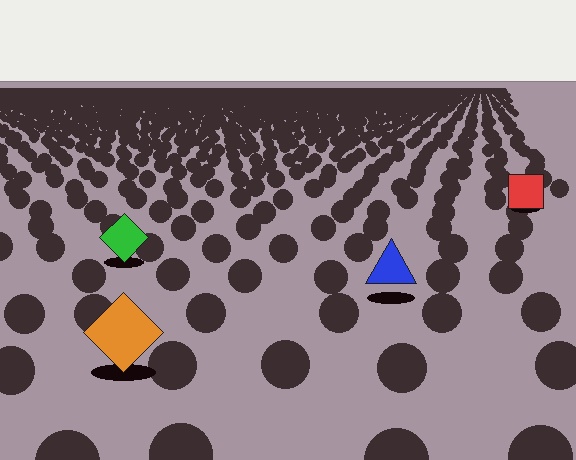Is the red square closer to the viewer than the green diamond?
No. The green diamond is closer — you can tell from the texture gradient: the ground texture is coarser near it.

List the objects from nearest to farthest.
From nearest to farthest: the orange diamond, the blue triangle, the green diamond, the red square.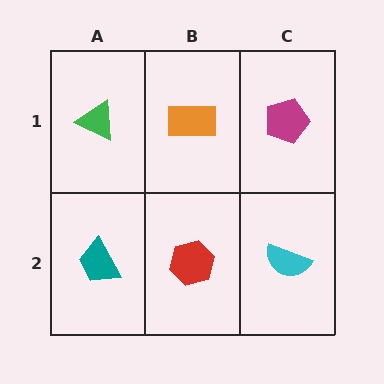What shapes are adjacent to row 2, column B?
An orange rectangle (row 1, column B), a teal trapezoid (row 2, column A), a cyan semicircle (row 2, column C).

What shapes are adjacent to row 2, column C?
A magenta pentagon (row 1, column C), a red hexagon (row 2, column B).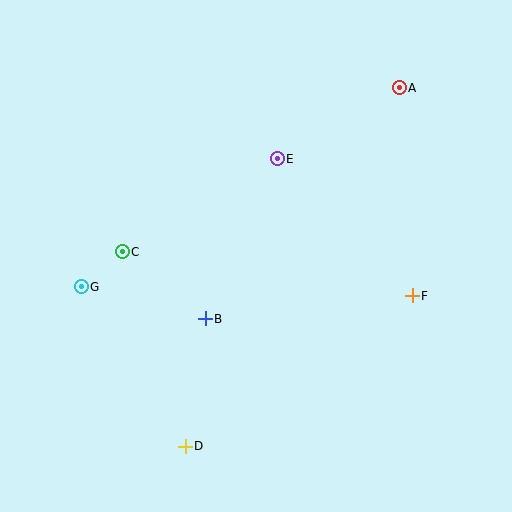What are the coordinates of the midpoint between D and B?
The midpoint between D and B is at (195, 382).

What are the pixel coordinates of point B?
Point B is at (205, 319).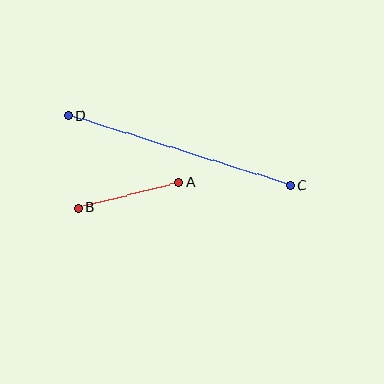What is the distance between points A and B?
The distance is approximately 103 pixels.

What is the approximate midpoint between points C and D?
The midpoint is at approximately (179, 150) pixels.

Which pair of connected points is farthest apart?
Points C and D are farthest apart.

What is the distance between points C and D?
The distance is approximately 232 pixels.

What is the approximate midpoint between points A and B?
The midpoint is at approximately (129, 195) pixels.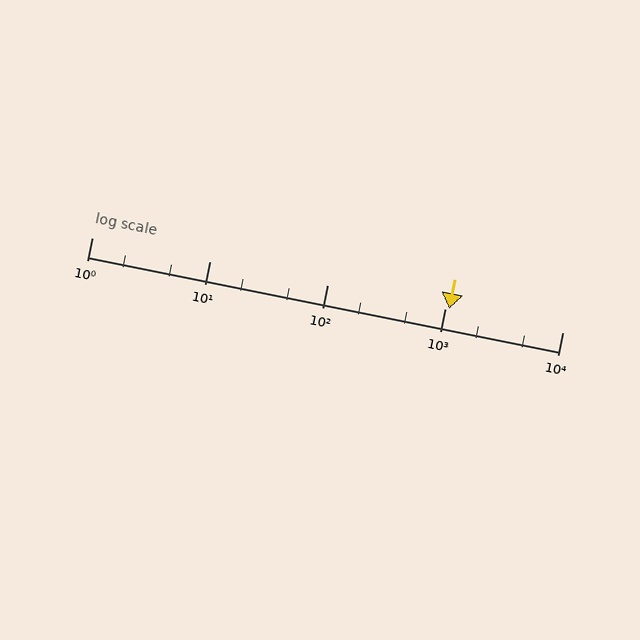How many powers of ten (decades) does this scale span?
The scale spans 4 decades, from 1 to 10000.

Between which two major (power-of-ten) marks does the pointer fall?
The pointer is between 1000 and 10000.